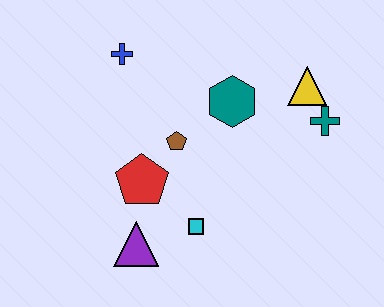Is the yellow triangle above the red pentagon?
Yes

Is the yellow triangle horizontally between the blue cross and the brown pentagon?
No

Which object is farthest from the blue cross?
The teal cross is farthest from the blue cross.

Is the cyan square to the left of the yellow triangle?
Yes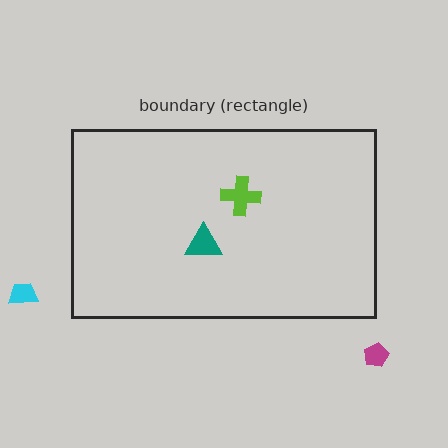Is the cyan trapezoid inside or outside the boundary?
Outside.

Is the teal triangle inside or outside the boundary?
Inside.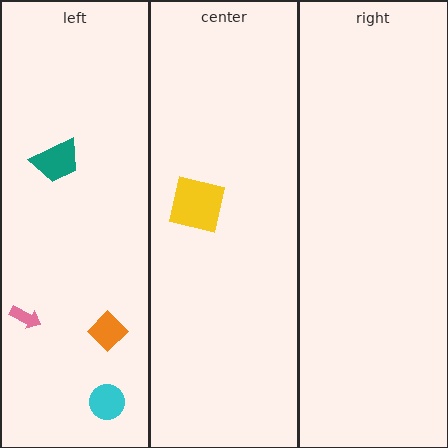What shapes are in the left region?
The cyan circle, the orange diamond, the pink arrow, the teal trapezoid.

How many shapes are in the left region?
4.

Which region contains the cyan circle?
The left region.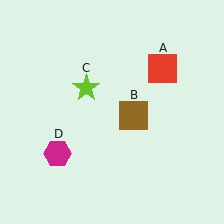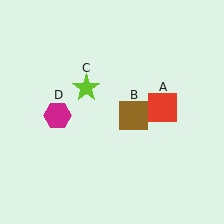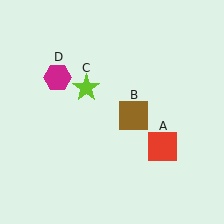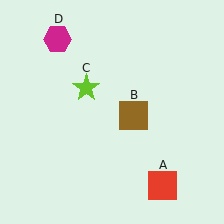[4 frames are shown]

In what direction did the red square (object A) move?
The red square (object A) moved down.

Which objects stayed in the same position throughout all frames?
Brown square (object B) and lime star (object C) remained stationary.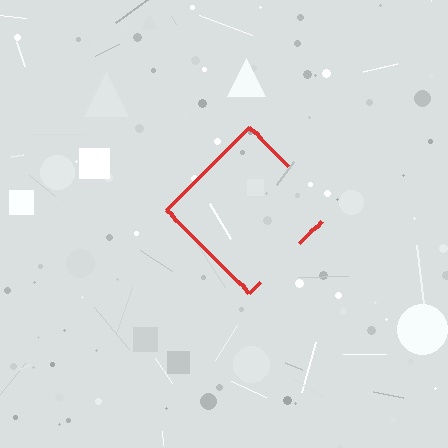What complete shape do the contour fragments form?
The contour fragments form a diamond.